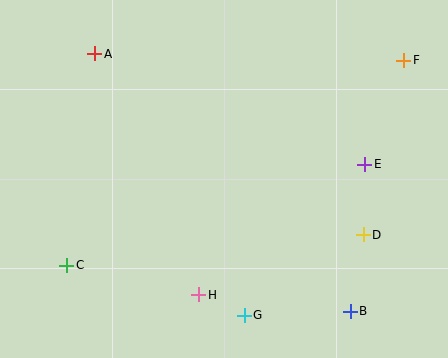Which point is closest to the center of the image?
Point H at (199, 295) is closest to the center.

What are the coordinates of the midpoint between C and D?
The midpoint between C and D is at (215, 250).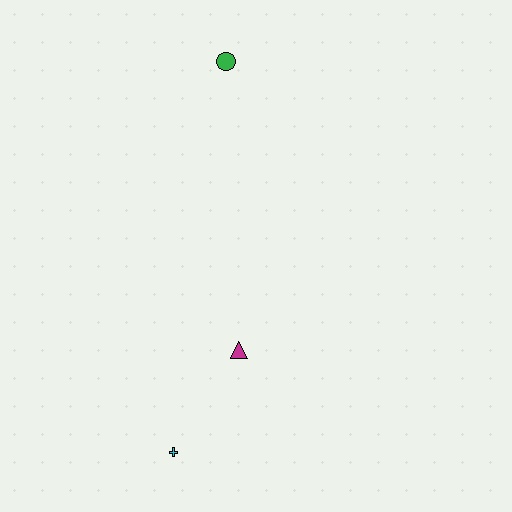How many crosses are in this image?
There is 1 cross.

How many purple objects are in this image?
There are no purple objects.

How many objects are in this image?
There are 3 objects.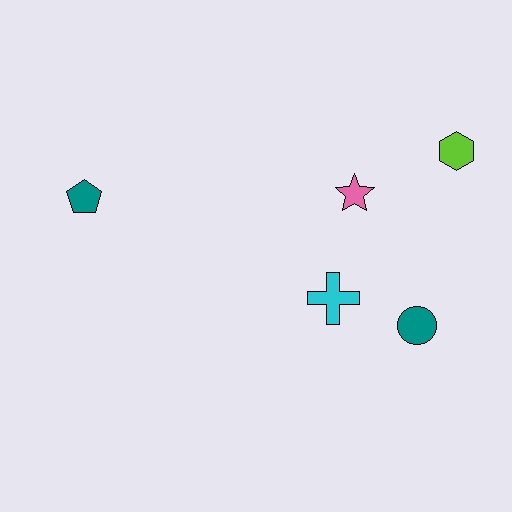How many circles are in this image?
There is 1 circle.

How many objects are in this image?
There are 5 objects.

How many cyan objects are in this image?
There is 1 cyan object.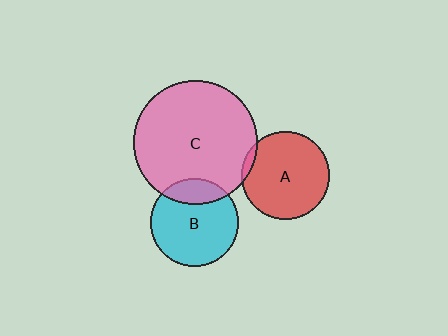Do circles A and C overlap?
Yes.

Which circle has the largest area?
Circle C (pink).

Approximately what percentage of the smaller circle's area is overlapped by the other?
Approximately 5%.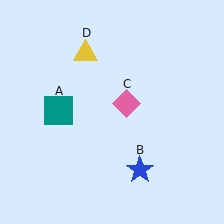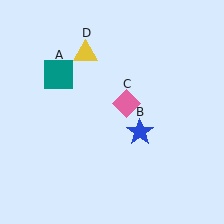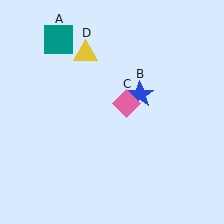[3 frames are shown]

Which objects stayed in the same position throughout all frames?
Pink diamond (object C) and yellow triangle (object D) remained stationary.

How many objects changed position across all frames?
2 objects changed position: teal square (object A), blue star (object B).